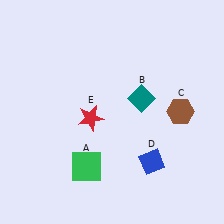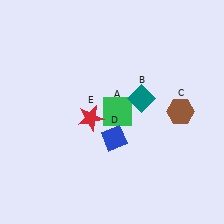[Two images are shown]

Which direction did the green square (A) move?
The green square (A) moved up.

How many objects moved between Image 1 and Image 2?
2 objects moved between the two images.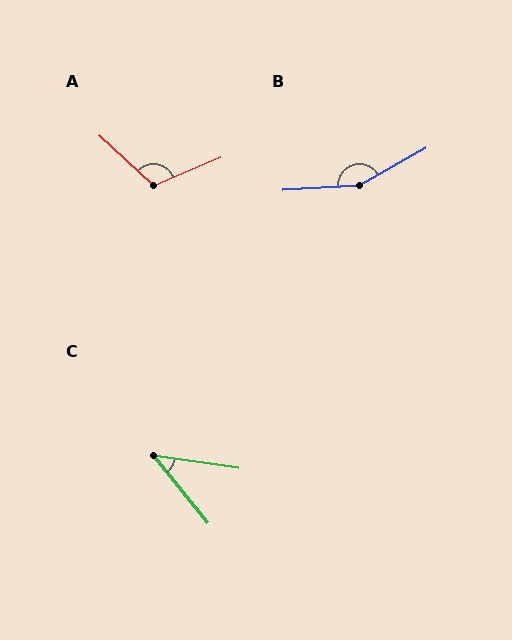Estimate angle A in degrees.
Approximately 115 degrees.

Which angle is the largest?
B, at approximately 154 degrees.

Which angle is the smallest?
C, at approximately 42 degrees.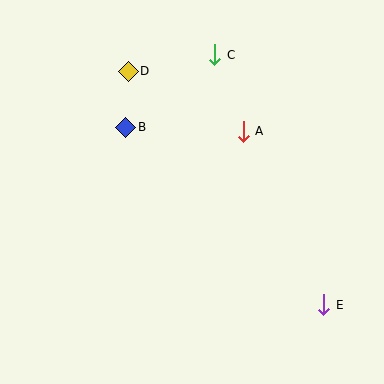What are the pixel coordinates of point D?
Point D is at (128, 72).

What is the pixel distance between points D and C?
The distance between D and C is 88 pixels.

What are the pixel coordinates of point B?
Point B is at (126, 127).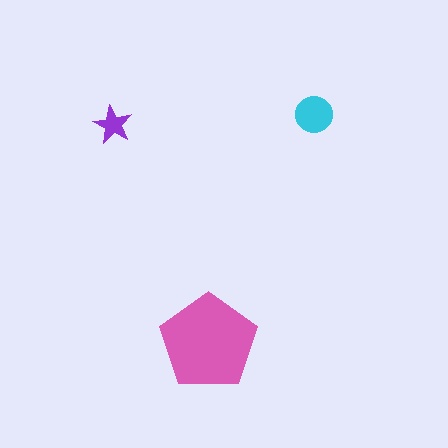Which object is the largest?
The pink pentagon.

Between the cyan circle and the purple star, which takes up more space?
The cyan circle.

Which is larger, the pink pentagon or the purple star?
The pink pentagon.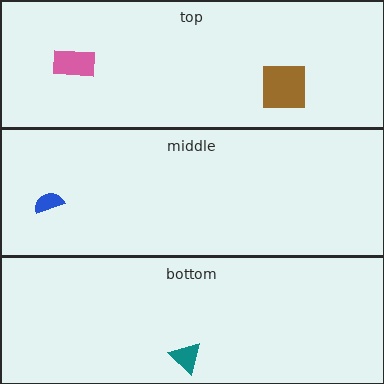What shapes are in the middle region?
The blue semicircle.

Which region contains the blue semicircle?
The middle region.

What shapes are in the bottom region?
The teal triangle.